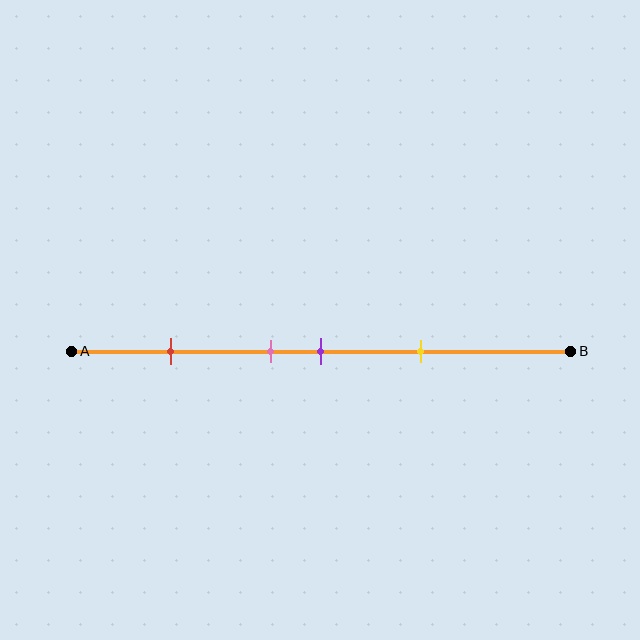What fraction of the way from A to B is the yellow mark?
The yellow mark is approximately 70% (0.7) of the way from A to B.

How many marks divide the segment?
There are 4 marks dividing the segment.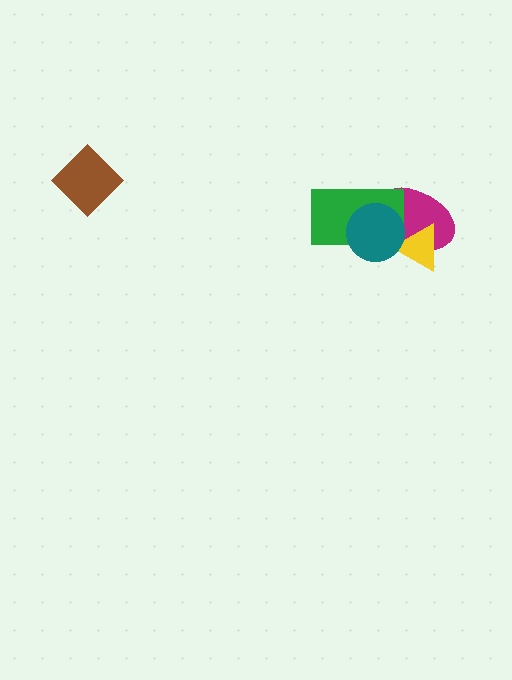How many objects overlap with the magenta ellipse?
3 objects overlap with the magenta ellipse.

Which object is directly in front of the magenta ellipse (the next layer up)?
The green rectangle is directly in front of the magenta ellipse.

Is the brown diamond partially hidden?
No, no other shape covers it.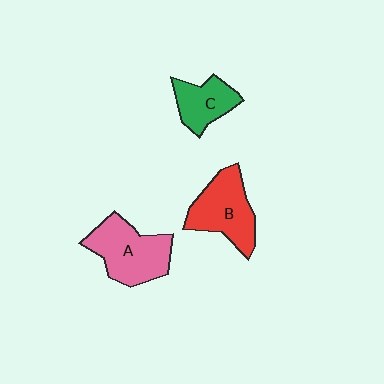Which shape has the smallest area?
Shape C (green).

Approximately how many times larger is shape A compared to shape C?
Approximately 1.6 times.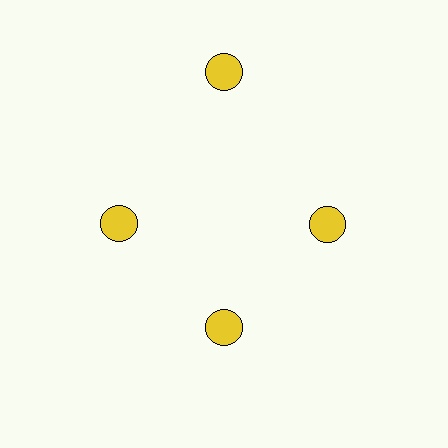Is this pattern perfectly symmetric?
No. The 4 yellow circles are arranged in a ring, but one element near the 12 o'clock position is pushed outward from the center, breaking the 4-fold rotational symmetry.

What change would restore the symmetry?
The symmetry would be restored by moving it inward, back onto the ring so that all 4 circles sit at equal angles and equal distance from the center.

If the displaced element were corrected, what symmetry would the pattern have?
It would have 4-fold rotational symmetry — the pattern would map onto itself every 90 degrees.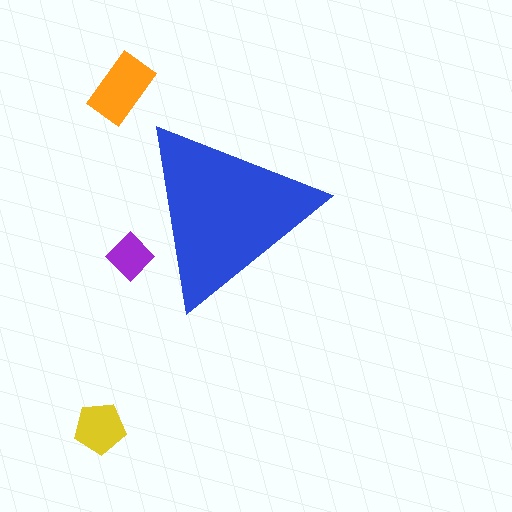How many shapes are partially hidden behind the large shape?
1 shape is partially hidden.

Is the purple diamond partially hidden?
Yes, the purple diamond is partially hidden behind the blue triangle.